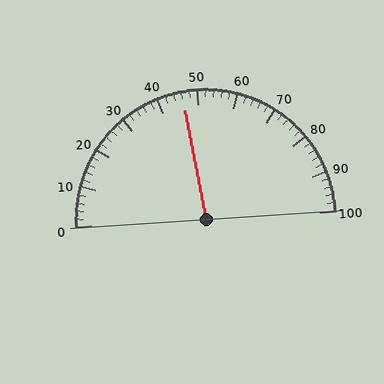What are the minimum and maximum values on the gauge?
The gauge ranges from 0 to 100.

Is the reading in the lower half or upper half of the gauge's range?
The reading is in the lower half of the range (0 to 100).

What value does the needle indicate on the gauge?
The needle indicates approximately 46.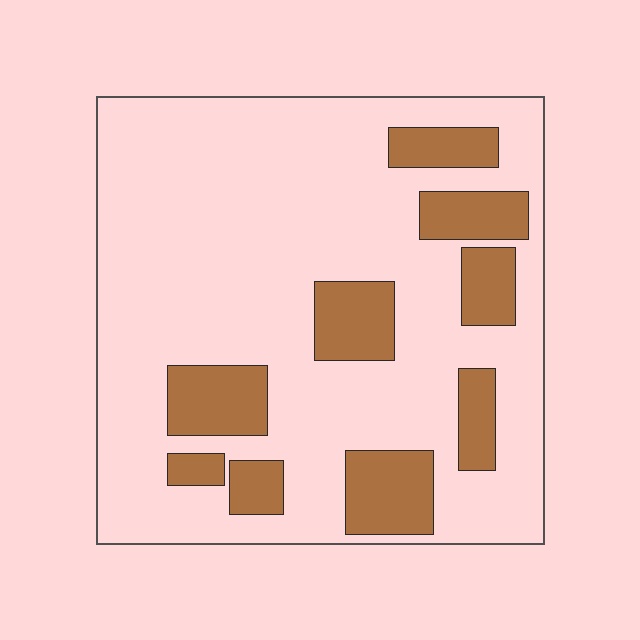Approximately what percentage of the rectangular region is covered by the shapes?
Approximately 20%.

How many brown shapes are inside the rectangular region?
9.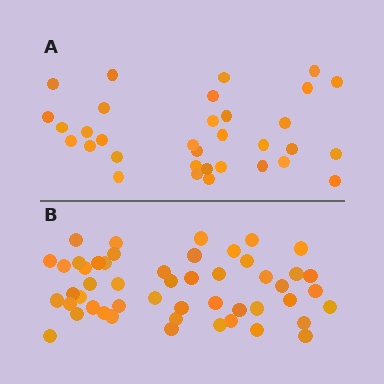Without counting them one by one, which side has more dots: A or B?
Region B (the bottom region) has more dots.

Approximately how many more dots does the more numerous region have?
Region B has approximately 15 more dots than region A.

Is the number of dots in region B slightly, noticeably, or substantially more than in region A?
Region B has substantially more. The ratio is roughly 1.5 to 1.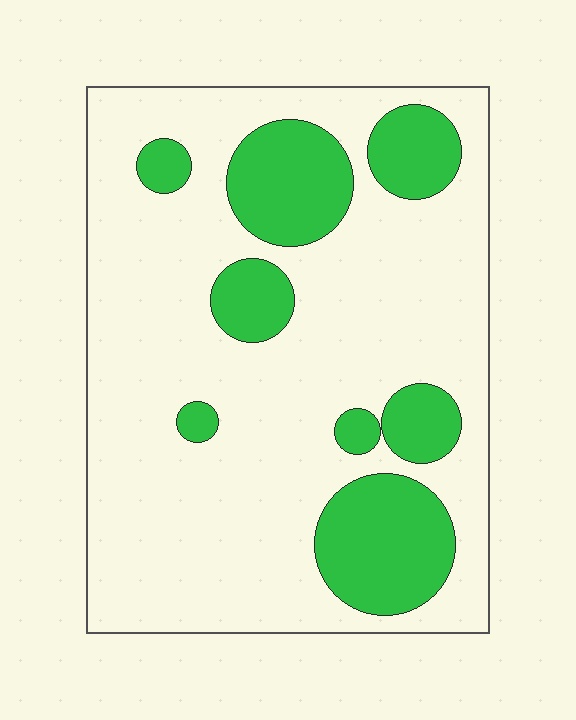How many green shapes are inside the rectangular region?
8.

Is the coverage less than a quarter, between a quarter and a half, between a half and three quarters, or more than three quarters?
Less than a quarter.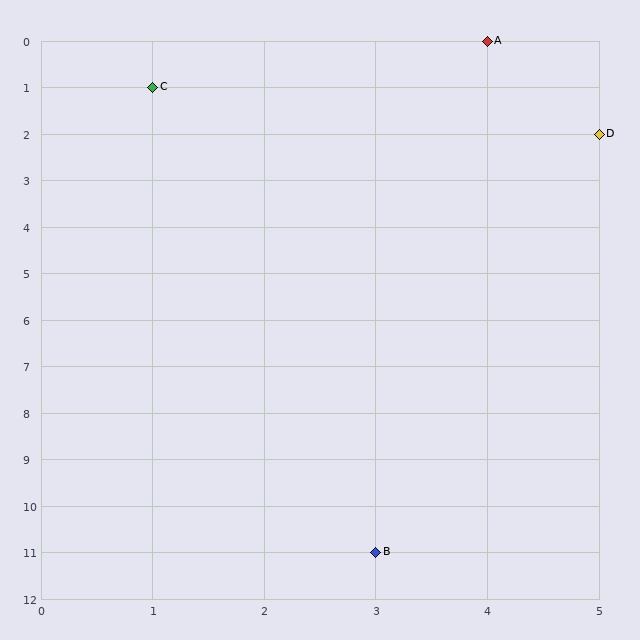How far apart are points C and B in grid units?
Points C and B are 2 columns and 10 rows apart (about 10.2 grid units diagonally).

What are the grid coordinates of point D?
Point D is at grid coordinates (5, 2).